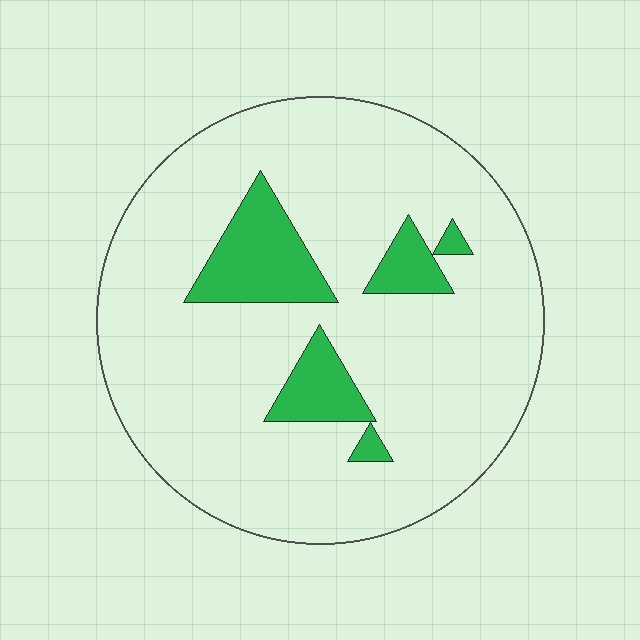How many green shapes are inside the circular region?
5.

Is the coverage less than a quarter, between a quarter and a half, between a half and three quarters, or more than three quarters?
Less than a quarter.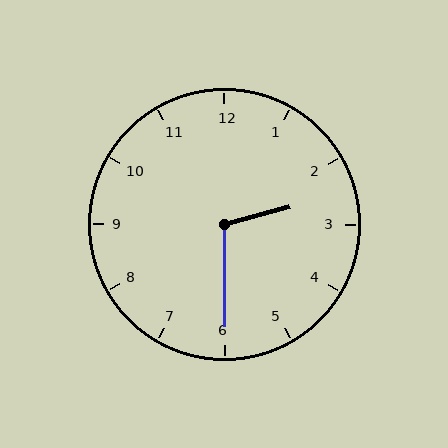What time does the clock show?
2:30.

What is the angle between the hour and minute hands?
Approximately 105 degrees.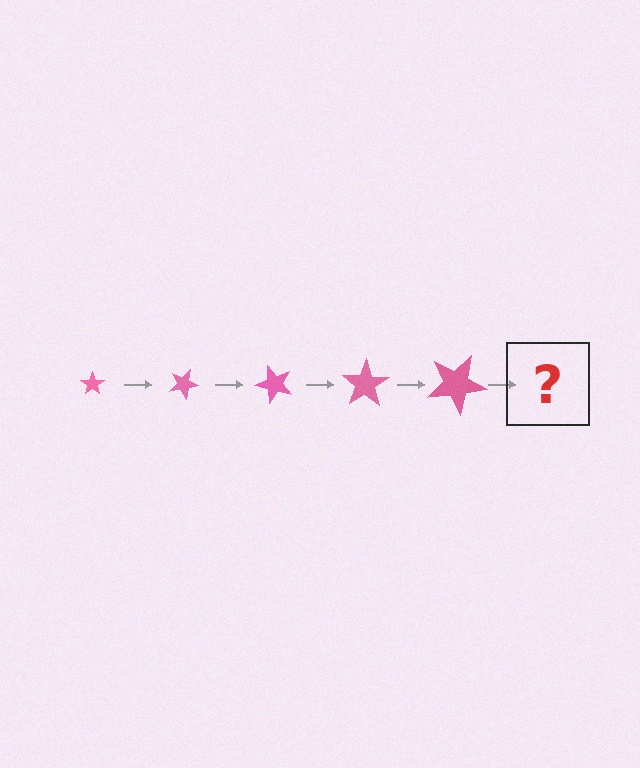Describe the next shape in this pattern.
It should be a star, larger than the previous one and rotated 125 degrees from the start.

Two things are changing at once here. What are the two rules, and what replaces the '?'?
The two rules are that the star grows larger each step and it rotates 25 degrees each step. The '?' should be a star, larger than the previous one and rotated 125 degrees from the start.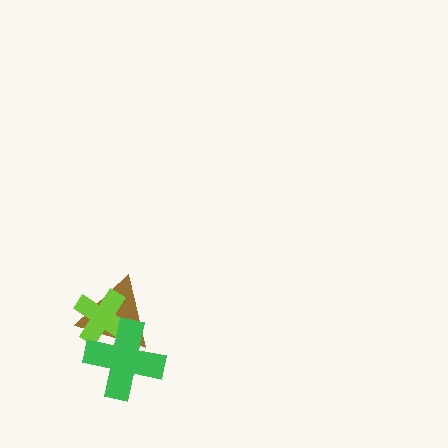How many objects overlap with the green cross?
2 objects overlap with the green cross.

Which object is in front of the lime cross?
The green cross is in front of the lime cross.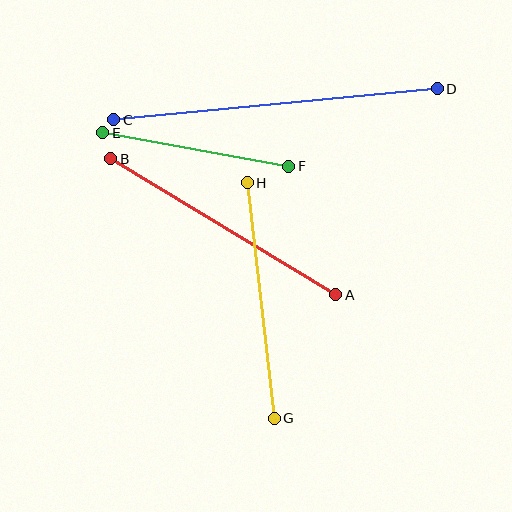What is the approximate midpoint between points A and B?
The midpoint is at approximately (223, 227) pixels.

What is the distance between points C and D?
The distance is approximately 325 pixels.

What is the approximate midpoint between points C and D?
The midpoint is at approximately (275, 104) pixels.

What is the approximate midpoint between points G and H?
The midpoint is at approximately (261, 301) pixels.